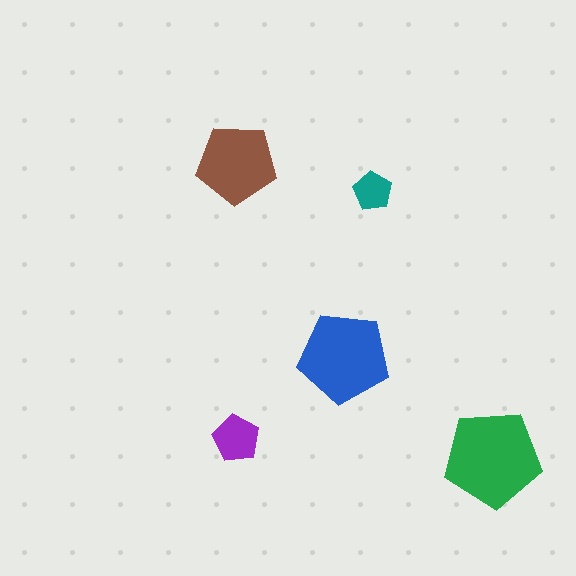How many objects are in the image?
There are 5 objects in the image.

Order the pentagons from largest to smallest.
the green one, the blue one, the brown one, the purple one, the teal one.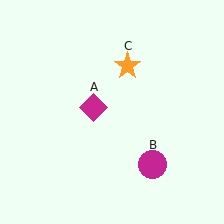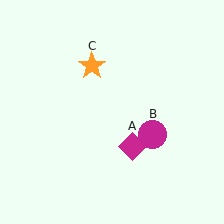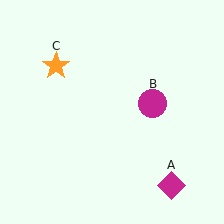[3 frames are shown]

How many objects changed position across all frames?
3 objects changed position: magenta diamond (object A), magenta circle (object B), orange star (object C).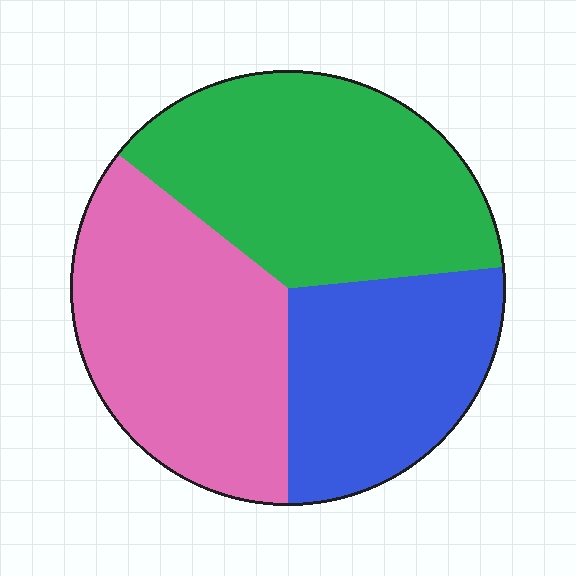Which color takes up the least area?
Blue, at roughly 25%.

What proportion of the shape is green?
Green takes up about three eighths (3/8) of the shape.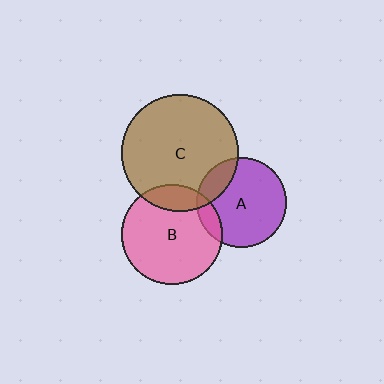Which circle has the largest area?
Circle C (brown).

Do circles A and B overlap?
Yes.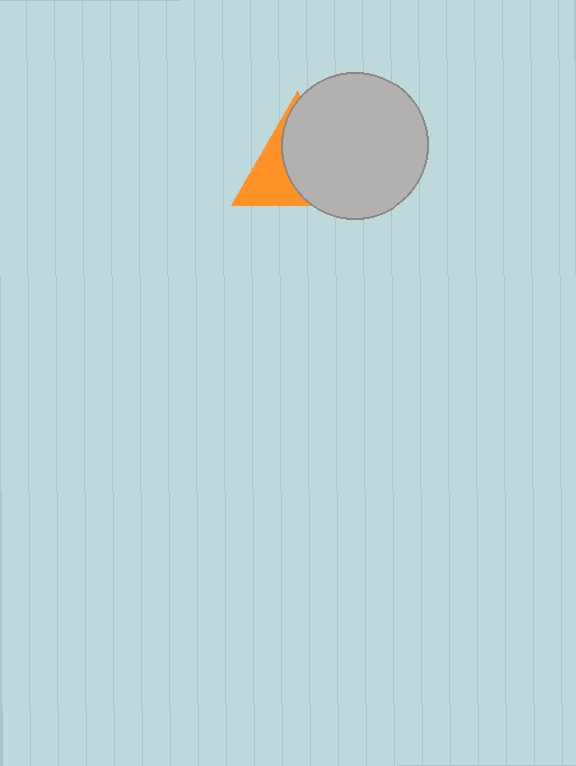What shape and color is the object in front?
The object in front is a light gray circle.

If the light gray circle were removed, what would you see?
You would see the complete orange triangle.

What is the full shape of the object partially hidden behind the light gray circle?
The partially hidden object is an orange triangle.